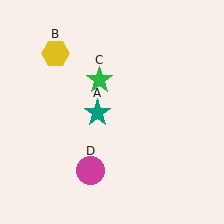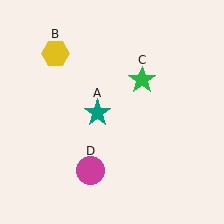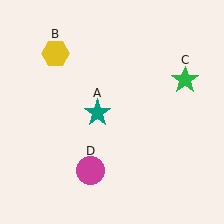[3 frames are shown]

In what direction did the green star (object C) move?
The green star (object C) moved right.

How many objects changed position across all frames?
1 object changed position: green star (object C).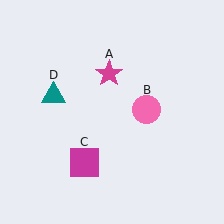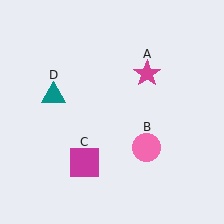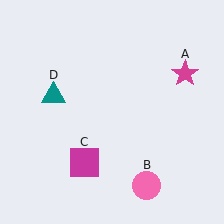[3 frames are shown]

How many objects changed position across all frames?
2 objects changed position: magenta star (object A), pink circle (object B).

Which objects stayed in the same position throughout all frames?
Magenta square (object C) and teal triangle (object D) remained stationary.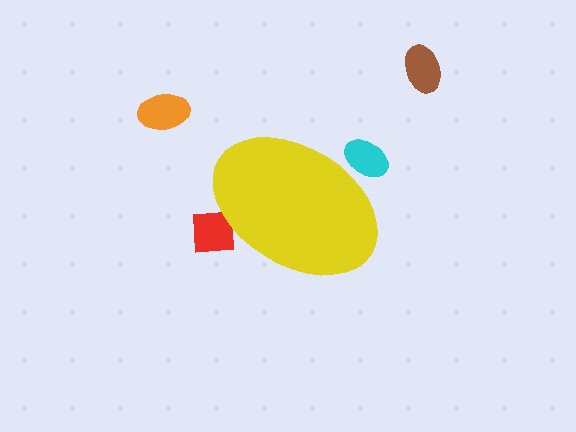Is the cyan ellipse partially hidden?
Yes, the cyan ellipse is partially hidden behind the yellow ellipse.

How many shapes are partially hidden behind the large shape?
2 shapes are partially hidden.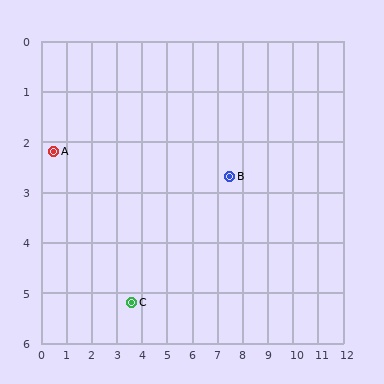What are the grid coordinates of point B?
Point B is at approximately (7.5, 2.7).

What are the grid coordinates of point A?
Point A is at approximately (0.5, 2.2).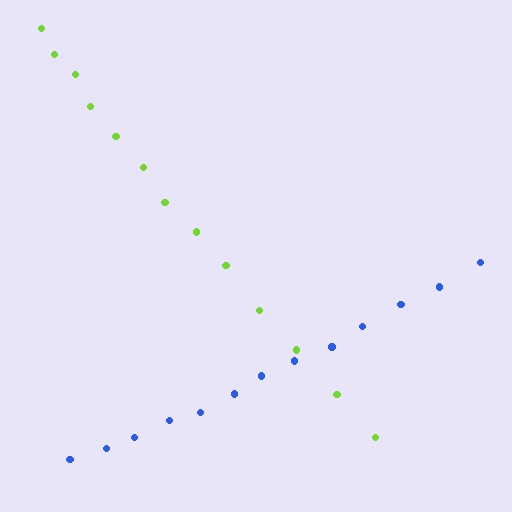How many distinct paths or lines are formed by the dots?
There are 2 distinct paths.